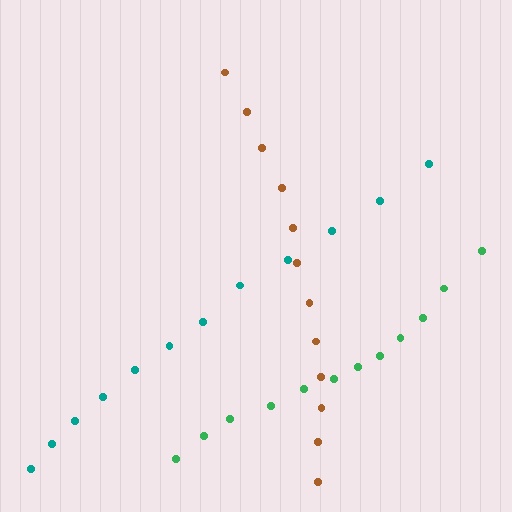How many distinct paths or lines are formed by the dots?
There are 3 distinct paths.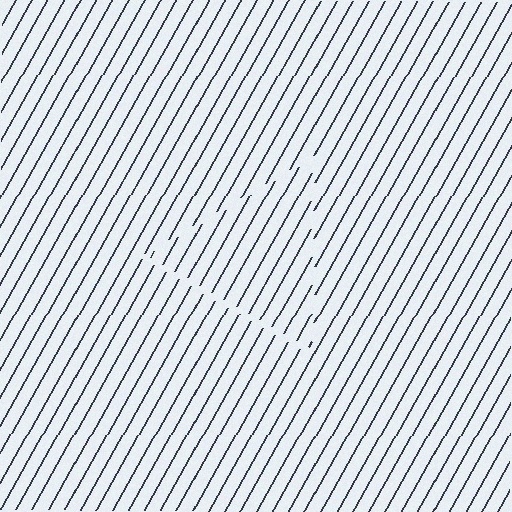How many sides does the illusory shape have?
3 sides — the line-ends trace a triangle.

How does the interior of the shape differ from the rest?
The interior of the shape contains the same grating, shifted by half a period — the contour is defined by the phase discontinuity where line-ends from the inner and outer gratings abut.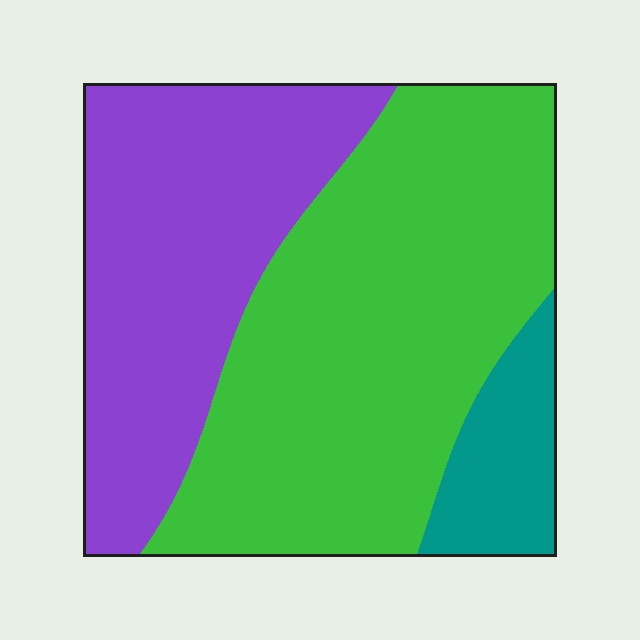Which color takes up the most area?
Green, at roughly 55%.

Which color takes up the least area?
Teal, at roughly 10%.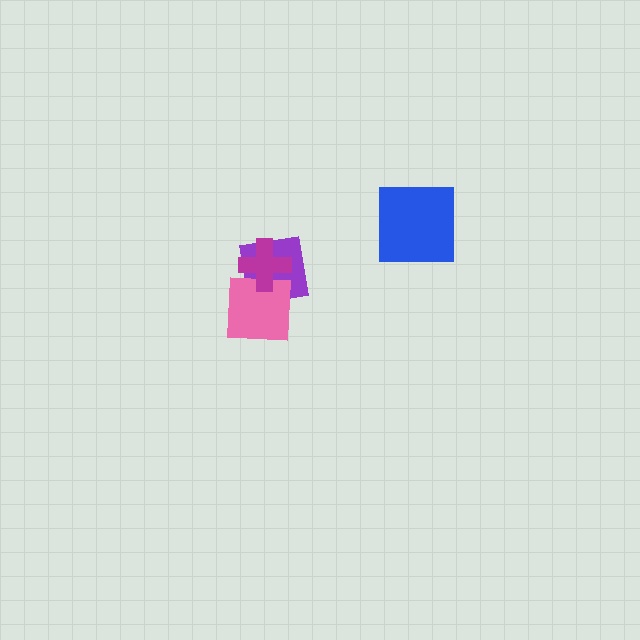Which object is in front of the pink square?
The magenta cross is in front of the pink square.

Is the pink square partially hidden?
Yes, it is partially covered by another shape.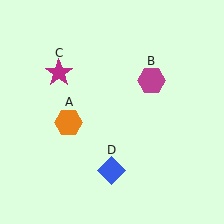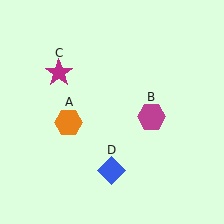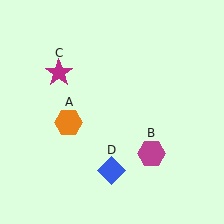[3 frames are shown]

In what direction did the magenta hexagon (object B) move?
The magenta hexagon (object B) moved down.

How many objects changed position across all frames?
1 object changed position: magenta hexagon (object B).